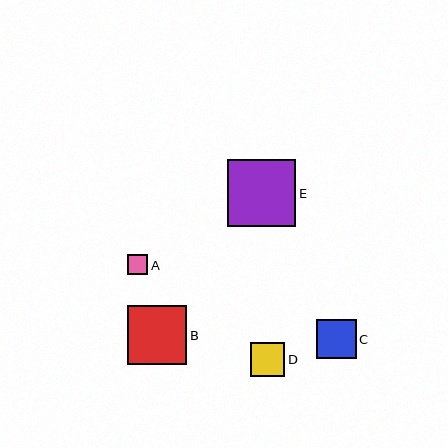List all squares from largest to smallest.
From largest to smallest: E, B, C, D, A.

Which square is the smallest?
Square A is the smallest with a size of approximately 20 pixels.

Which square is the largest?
Square E is the largest with a size of approximately 68 pixels.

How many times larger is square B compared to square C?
Square B is approximately 1.5 times the size of square C.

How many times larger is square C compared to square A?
Square C is approximately 2.0 times the size of square A.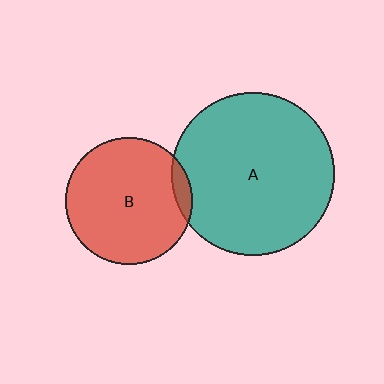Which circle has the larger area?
Circle A (teal).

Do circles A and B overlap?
Yes.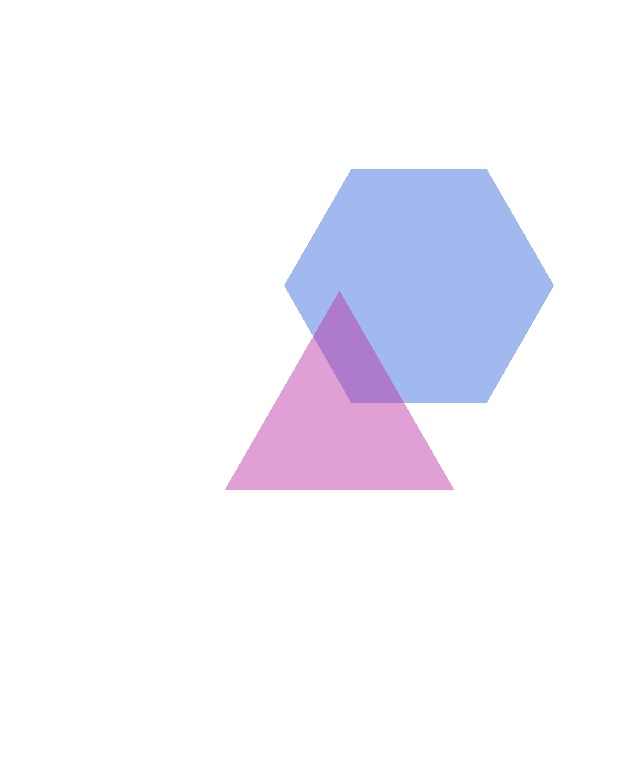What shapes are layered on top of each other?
The layered shapes are: a blue hexagon, a magenta triangle.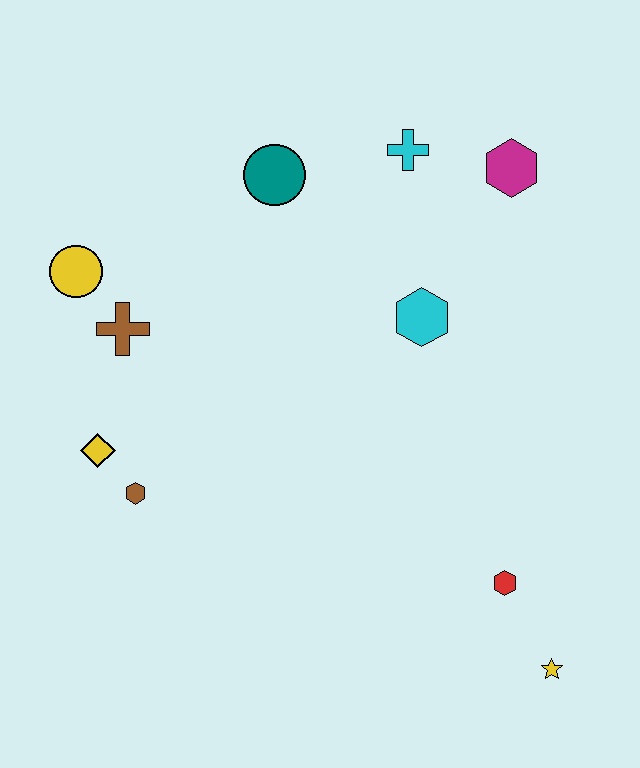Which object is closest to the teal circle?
The cyan cross is closest to the teal circle.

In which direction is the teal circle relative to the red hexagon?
The teal circle is above the red hexagon.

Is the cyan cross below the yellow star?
No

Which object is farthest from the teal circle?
The yellow star is farthest from the teal circle.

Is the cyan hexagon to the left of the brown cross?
No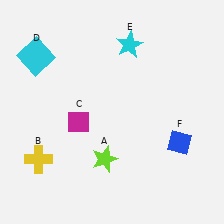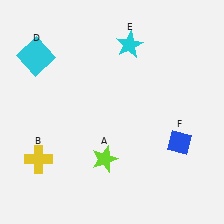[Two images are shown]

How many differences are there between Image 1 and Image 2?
There is 1 difference between the two images.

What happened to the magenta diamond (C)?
The magenta diamond (C) was removed in Image 2. It was in the bottom-left area of Image 1.